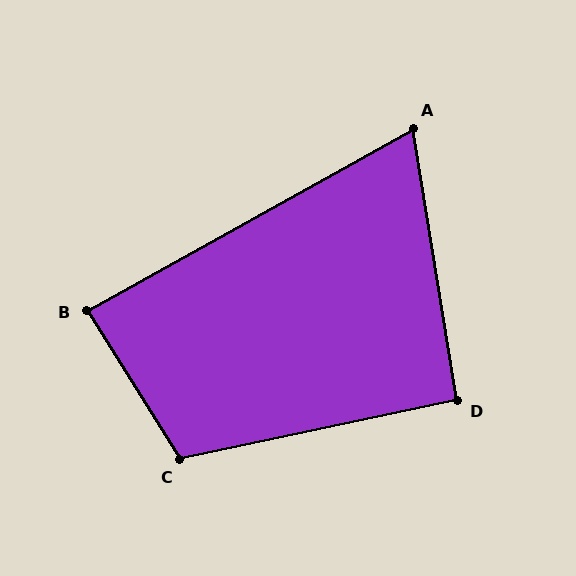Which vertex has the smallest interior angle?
A, at approximately 70 degrees.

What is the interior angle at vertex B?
Approximately 87 degrees (approximately right).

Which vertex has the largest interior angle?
C, at approximately 110 degrees.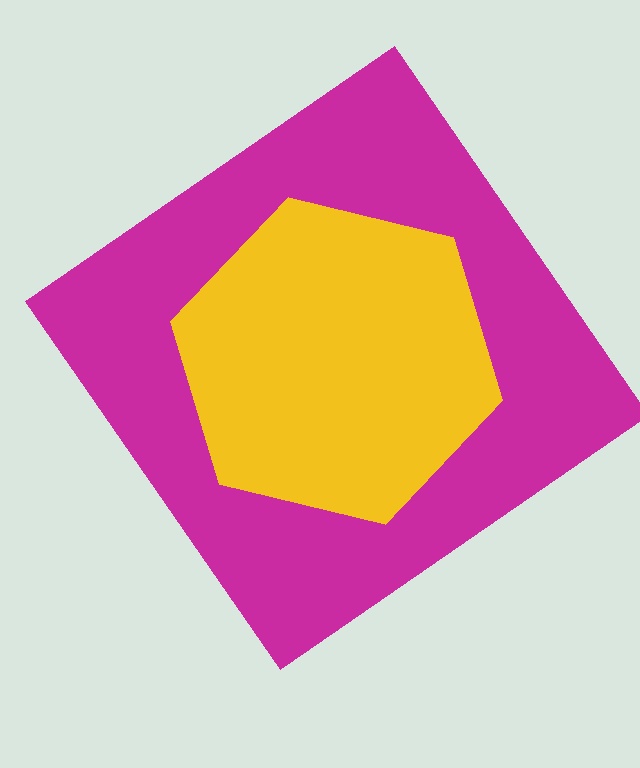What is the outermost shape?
The magenta diamond.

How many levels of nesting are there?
2.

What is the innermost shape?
The yellow hexagon.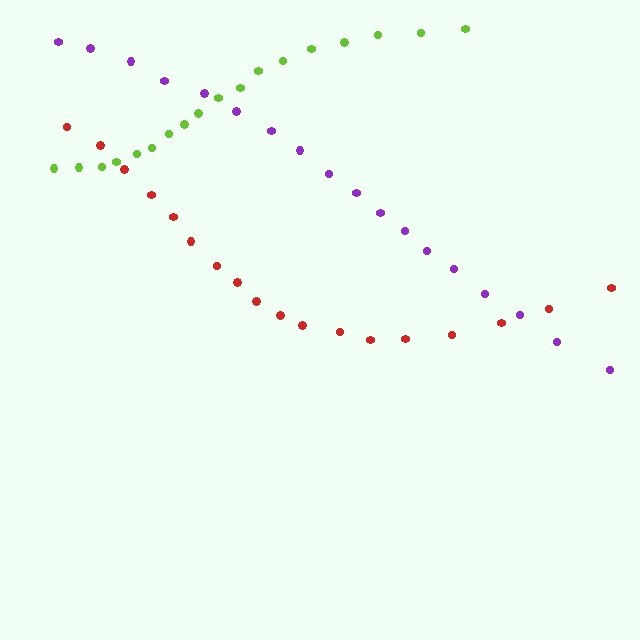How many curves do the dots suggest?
There are 3 distinct paths.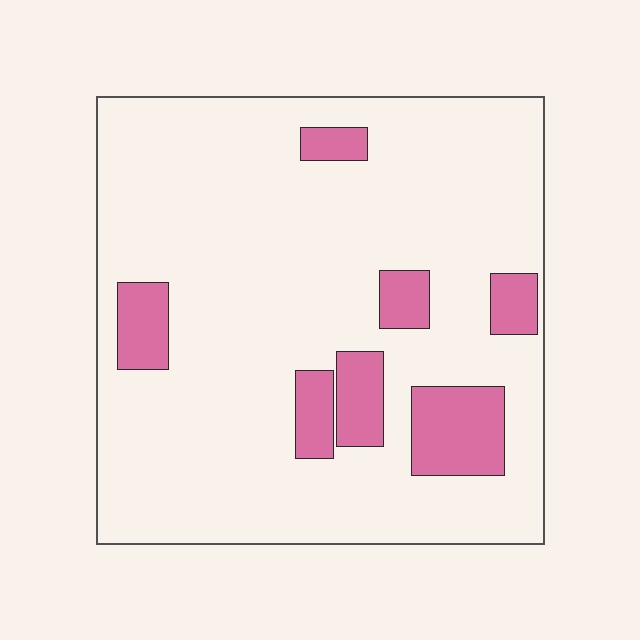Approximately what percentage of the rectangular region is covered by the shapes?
Approximately 15%.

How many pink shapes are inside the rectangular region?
7.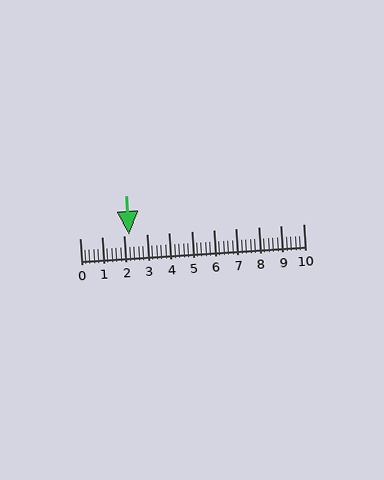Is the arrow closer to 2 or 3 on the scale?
The arrow is closer to 2.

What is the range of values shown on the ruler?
The ruler shows values from 0 to 10.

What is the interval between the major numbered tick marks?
The major tick marks are spaced 1 units apart.